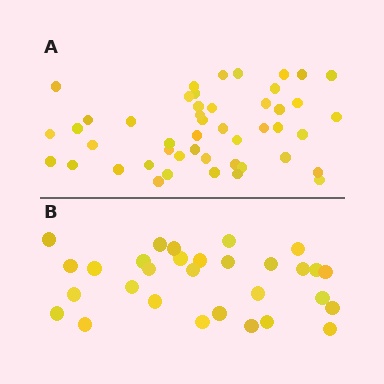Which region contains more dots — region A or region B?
Region A (the top region) has more dots.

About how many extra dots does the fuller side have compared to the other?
Region A has approximately 15 more dots than region B.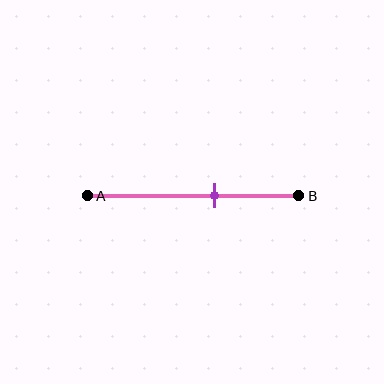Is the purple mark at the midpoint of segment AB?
No, the mark is at about 60% from A, not at the 50% midpoint.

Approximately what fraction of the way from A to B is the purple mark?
The purple mark is approximately 60% of the way from A to B.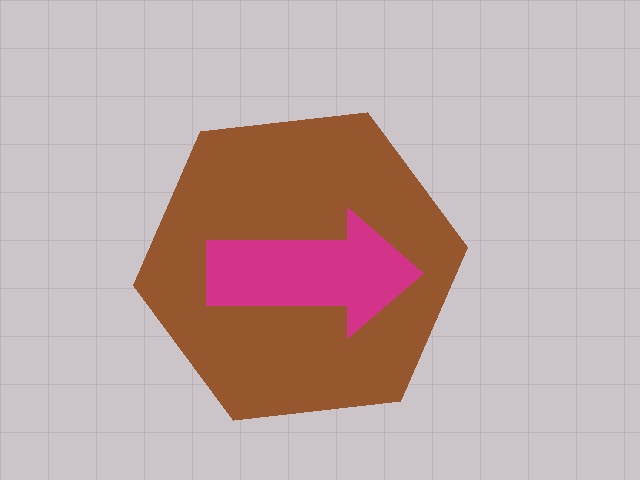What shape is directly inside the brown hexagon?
The magenta arrow.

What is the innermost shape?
The magenta arrow.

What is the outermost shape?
The brown hexagon.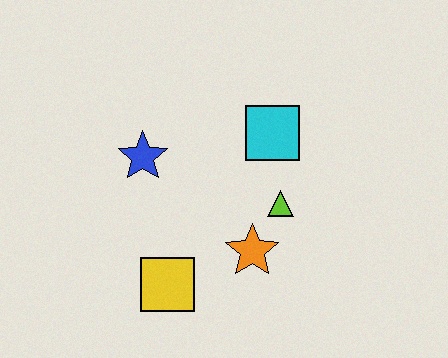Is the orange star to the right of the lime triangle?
No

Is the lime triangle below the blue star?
Yes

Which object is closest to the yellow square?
The orange star is closest to the yellow square.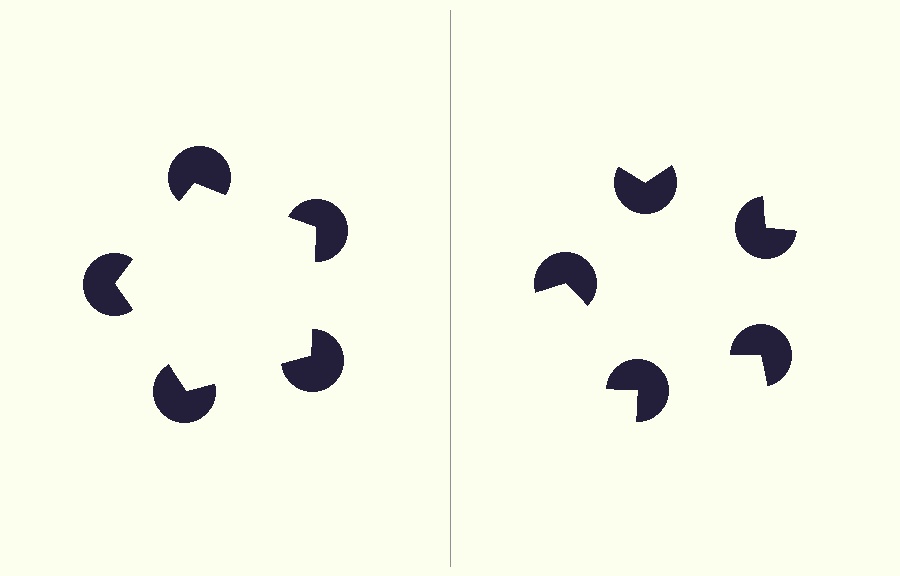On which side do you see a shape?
An illusory pentagon appears on the left side. On the right side the wedge cuts are rotated, so no coherent shape forms.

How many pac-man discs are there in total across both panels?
10 — 5 on each side.